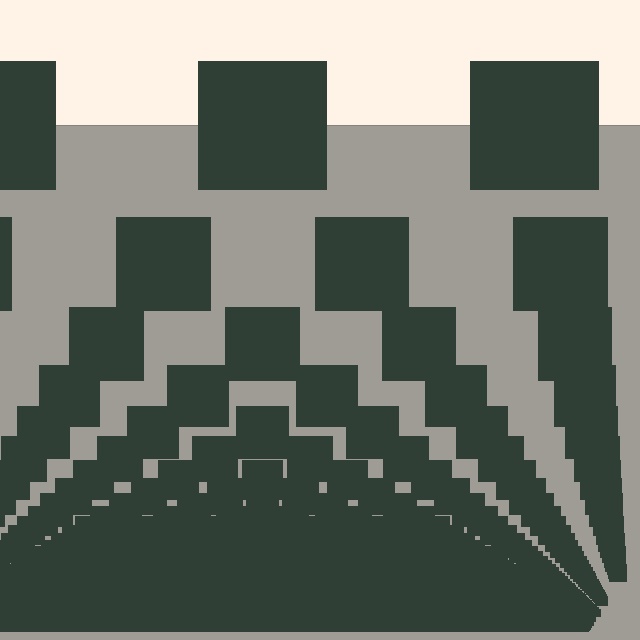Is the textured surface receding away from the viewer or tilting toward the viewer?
The surface appears to tilt toward the viewer. Texture elements get larger and sparser toward the top.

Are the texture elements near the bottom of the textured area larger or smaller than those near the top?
Smaller. The gradient is inverted — elements near the bottom are smaller and denser.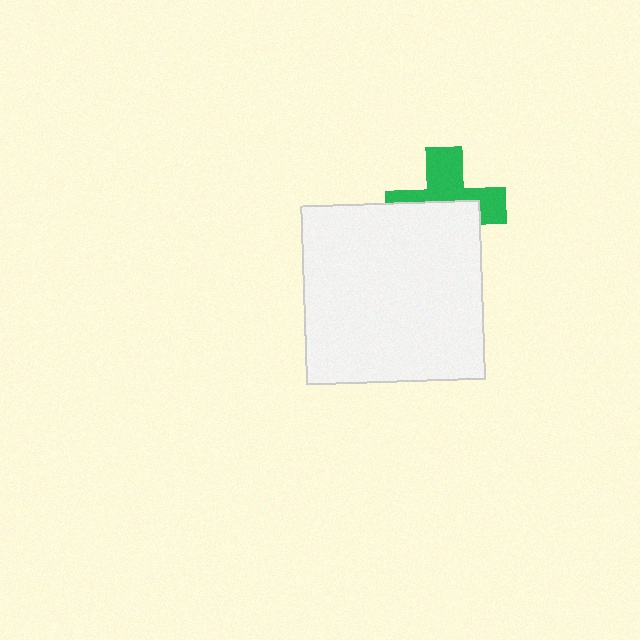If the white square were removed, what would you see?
You would see the complete green cross.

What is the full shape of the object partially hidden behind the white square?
The partially hidden object is a green cross.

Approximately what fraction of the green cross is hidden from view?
Roughly 52% of the green cross is hidden behind the white square.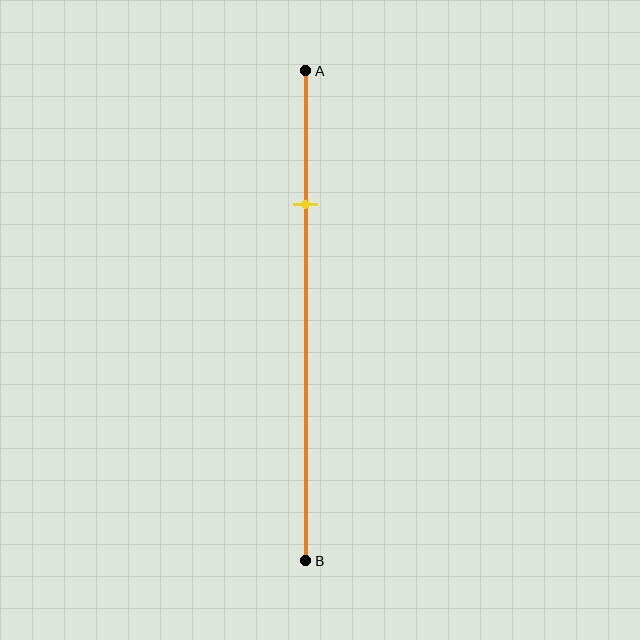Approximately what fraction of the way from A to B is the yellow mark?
The yellow mark is approximately 25% of the way from A to B.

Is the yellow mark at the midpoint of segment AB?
No, the mark is at about 25% from A, not at the 50% midpoint.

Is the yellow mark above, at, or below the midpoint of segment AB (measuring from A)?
The yellow mark is above the midpoint of segment AB.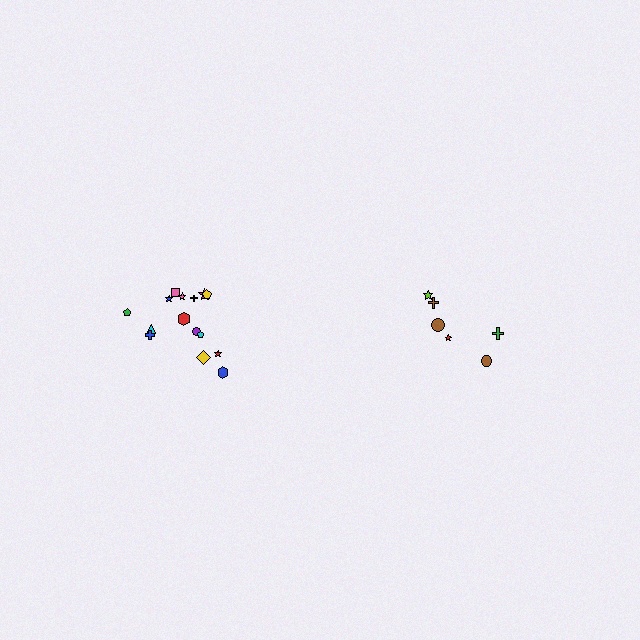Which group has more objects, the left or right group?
The left group.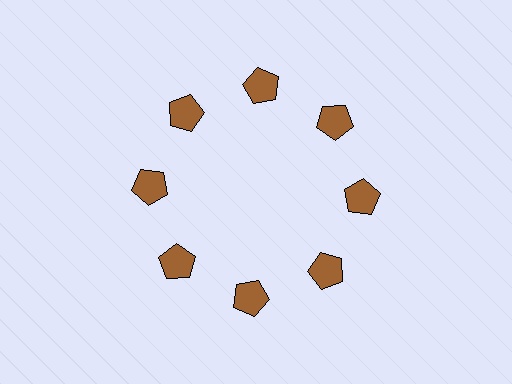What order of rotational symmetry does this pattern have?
This pattern has 8-fold rotational symmetry.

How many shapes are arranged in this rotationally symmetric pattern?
There are 8 shapes, arranged in 8 groups of 1.